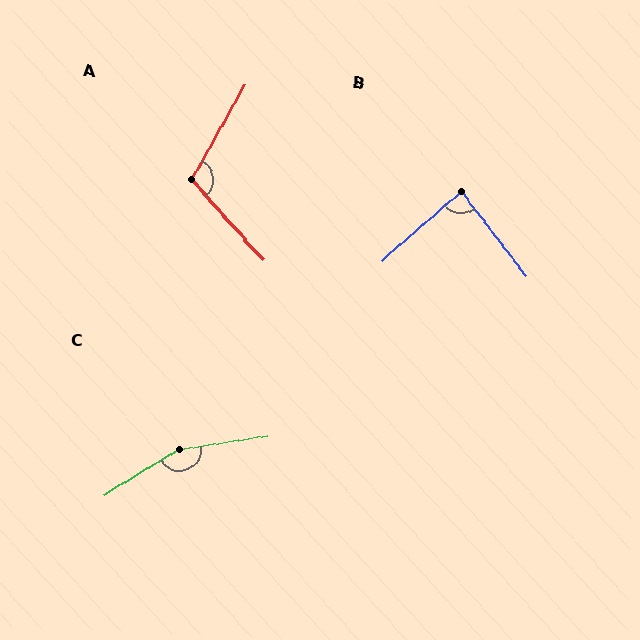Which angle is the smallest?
B, at approximately 86 degrees.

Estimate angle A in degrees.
Approximately 109 degrees.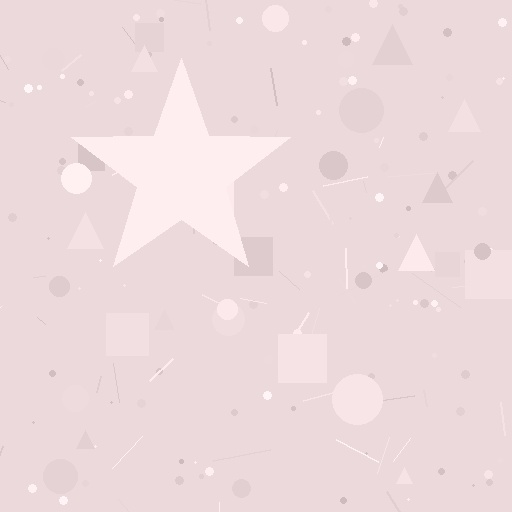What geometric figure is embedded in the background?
A star is embedded in the background.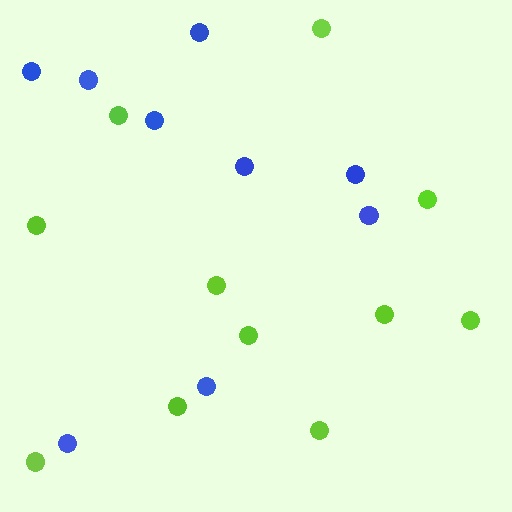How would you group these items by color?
There are 2 groups: one group of blue circles (9) and one group of lime circles (11).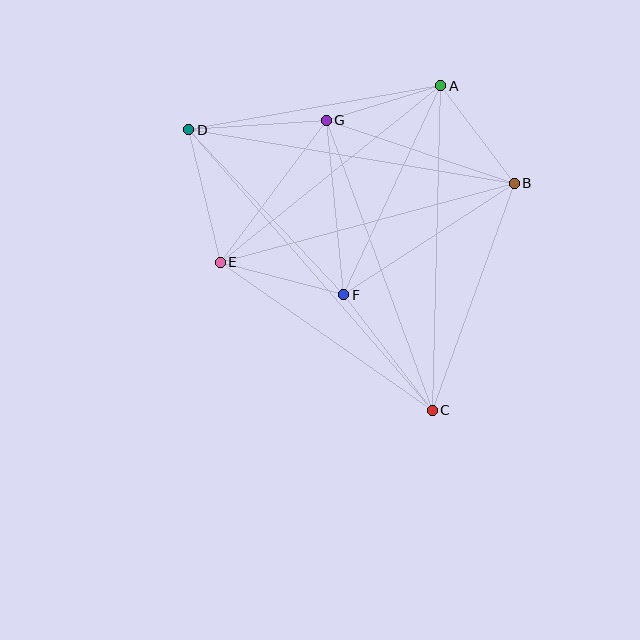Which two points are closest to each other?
Points A and G are closest to each other.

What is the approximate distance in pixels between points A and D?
The distance between A and D is approximately 256 pixels.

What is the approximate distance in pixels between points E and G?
The distance between E and G is approximately 177 pixels.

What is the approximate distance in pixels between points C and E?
The distance between C and E is approximately 259 pixels.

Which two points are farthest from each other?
Points C and D are farthest from each other.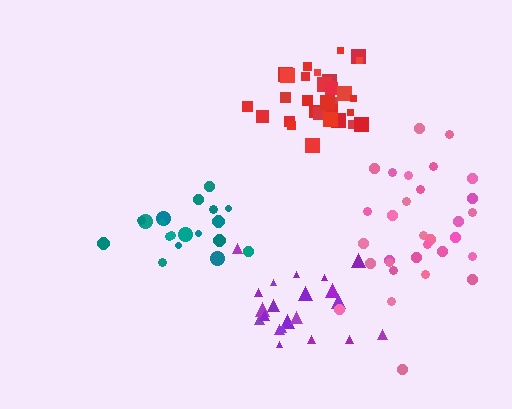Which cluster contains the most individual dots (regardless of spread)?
Red (31).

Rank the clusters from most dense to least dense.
red, purple, pink, teal.